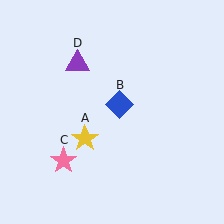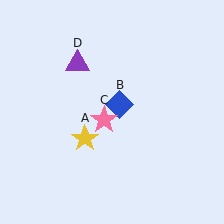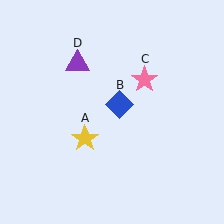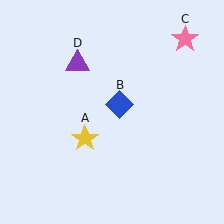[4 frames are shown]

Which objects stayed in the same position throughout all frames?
Yellow star (object A) and blue diamond (object B) and purple triangle (object D) remained stationary.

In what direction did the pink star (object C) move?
The pink star (object C) moved up and to the right.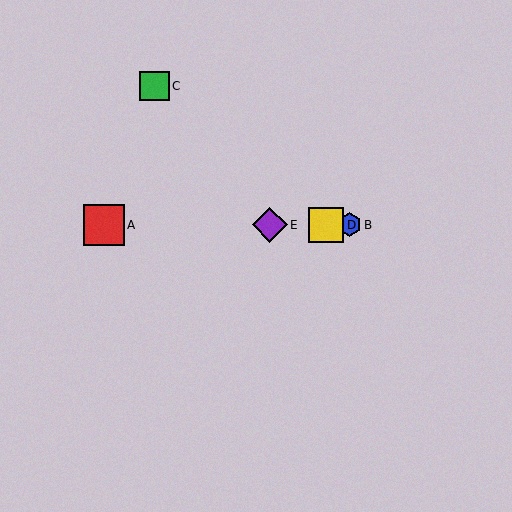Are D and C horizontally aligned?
No, D is at y≈225 and C is at y≈86.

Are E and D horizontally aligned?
Yes, both are at y≈225.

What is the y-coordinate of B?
Object B is at y≈225.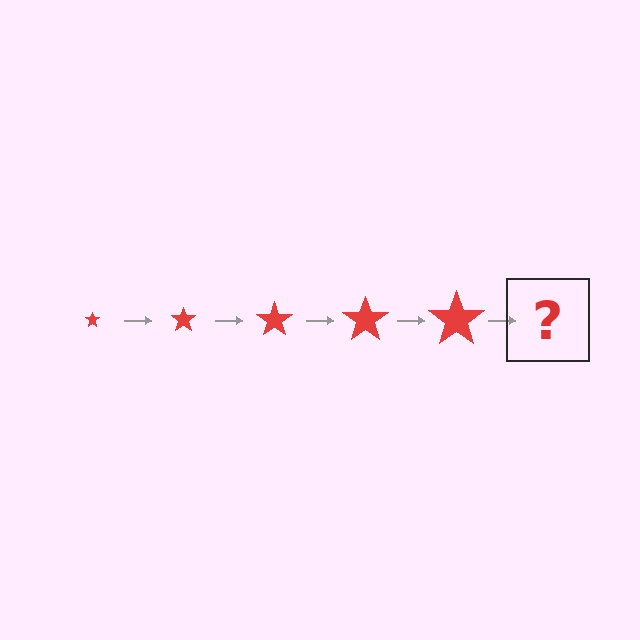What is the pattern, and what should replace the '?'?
The pattern is that the star gets progressively larger each step. The '?' should be a red star, larger than the previous one.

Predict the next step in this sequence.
The next step is a red star, larger than the previous one.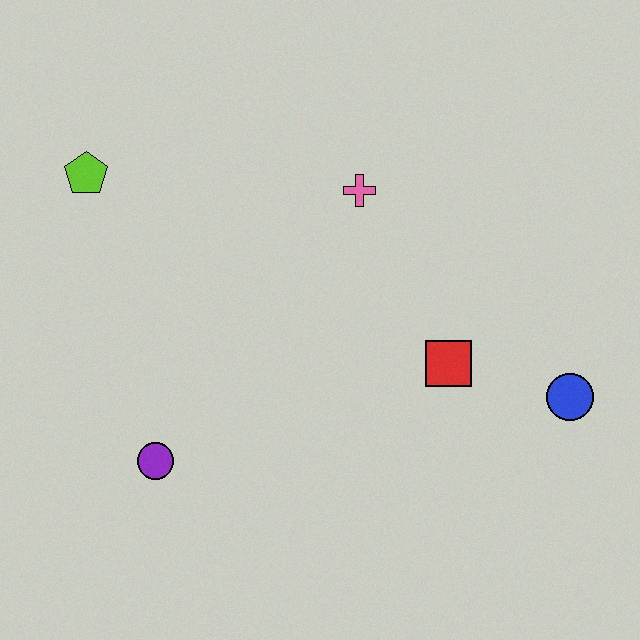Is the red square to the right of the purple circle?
Yes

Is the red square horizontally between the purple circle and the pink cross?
No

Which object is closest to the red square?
The blue circle is closest to the red square.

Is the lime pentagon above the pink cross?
Yes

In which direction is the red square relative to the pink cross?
The red square is below the pink cross.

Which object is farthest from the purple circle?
The blue circle is farthest from the purple circle.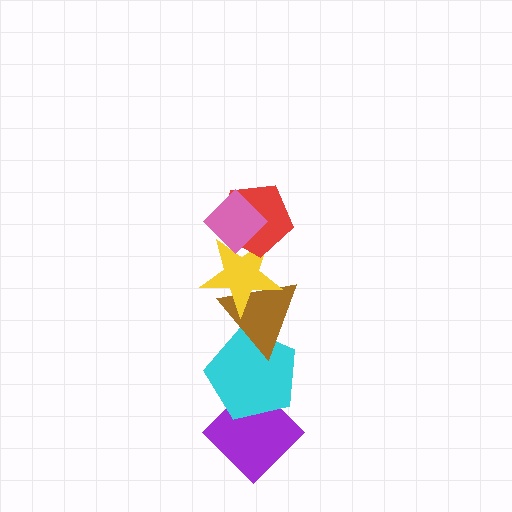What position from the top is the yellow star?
The yellow star is 3rd from the top.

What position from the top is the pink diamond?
The pink diamond is 1st from the top.